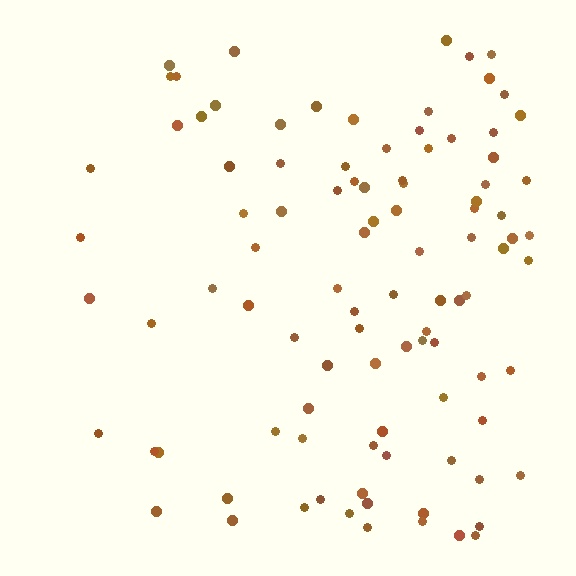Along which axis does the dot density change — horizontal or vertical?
Horizontal.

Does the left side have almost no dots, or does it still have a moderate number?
Still a moderate number, just noticeably fewer than the right.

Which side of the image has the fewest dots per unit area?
The left.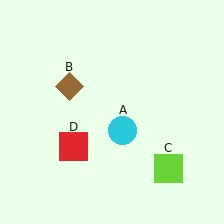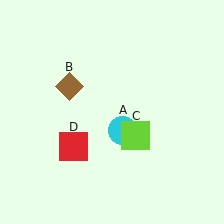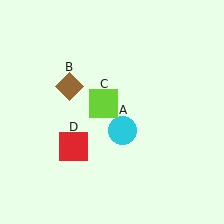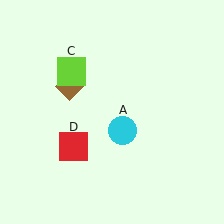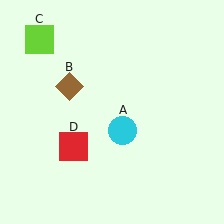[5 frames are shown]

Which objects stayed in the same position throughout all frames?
Cyan circle (object A) and brown diamond (object B) and red square (object D) remained stationary.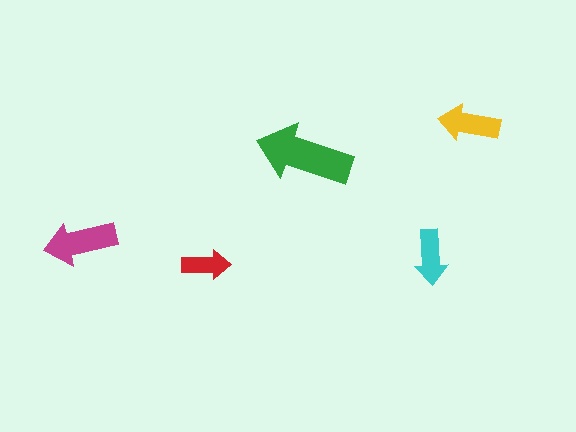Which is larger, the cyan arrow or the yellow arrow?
The yellow one.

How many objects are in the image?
There are 5 objects in the image.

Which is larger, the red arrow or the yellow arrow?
The yellow one.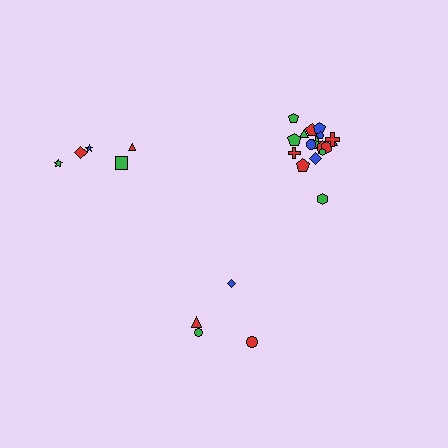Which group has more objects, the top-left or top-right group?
The top-right group.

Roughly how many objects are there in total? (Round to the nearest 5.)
Roughly 25 objects in total.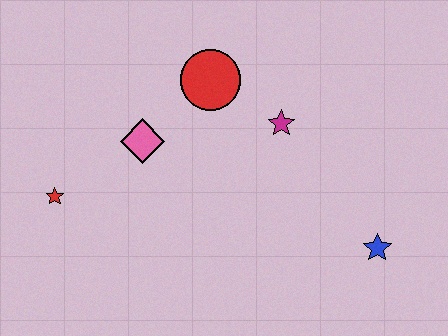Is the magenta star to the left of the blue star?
Yes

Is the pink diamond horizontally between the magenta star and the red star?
Yes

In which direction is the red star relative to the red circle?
The red star is to the left of the red circle.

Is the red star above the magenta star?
No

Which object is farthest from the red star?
The blue star is farthest from the red star.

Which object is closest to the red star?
The pink diamond is closest to the red star.